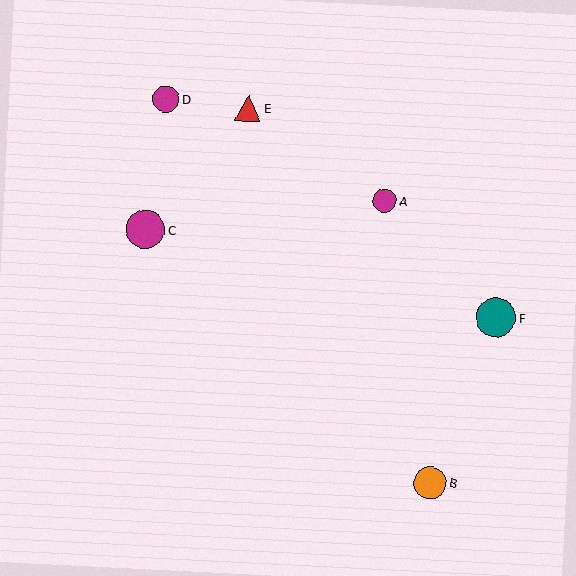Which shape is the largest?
The teal circle (labeled F) is the largest.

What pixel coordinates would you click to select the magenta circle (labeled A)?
Click at (385, 201) to select the magenta circle A.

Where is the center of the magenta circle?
The center of the magenta circle is at (146, 229).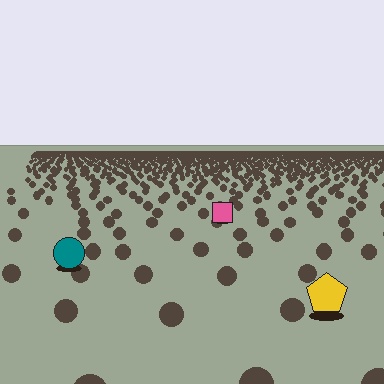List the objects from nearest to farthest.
From nearest to farthest: the yellow pentagon, the teal circle, the pink square.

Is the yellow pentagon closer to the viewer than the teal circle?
Yes. The yellow pentagon is closer — you can tell from the texture gradient: the ground texture is coarser near it.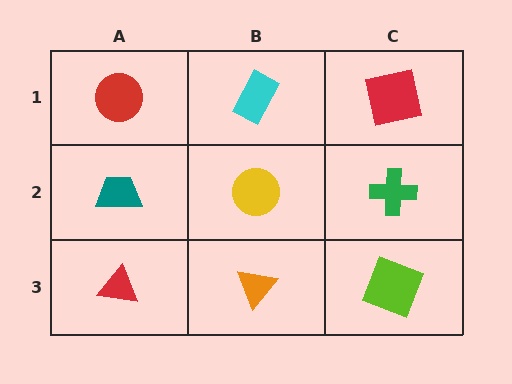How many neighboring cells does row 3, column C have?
2.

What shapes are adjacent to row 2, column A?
A red circle (row 1, column A), a red triangle (row 3, column A), a yellow circle (row 2, column B).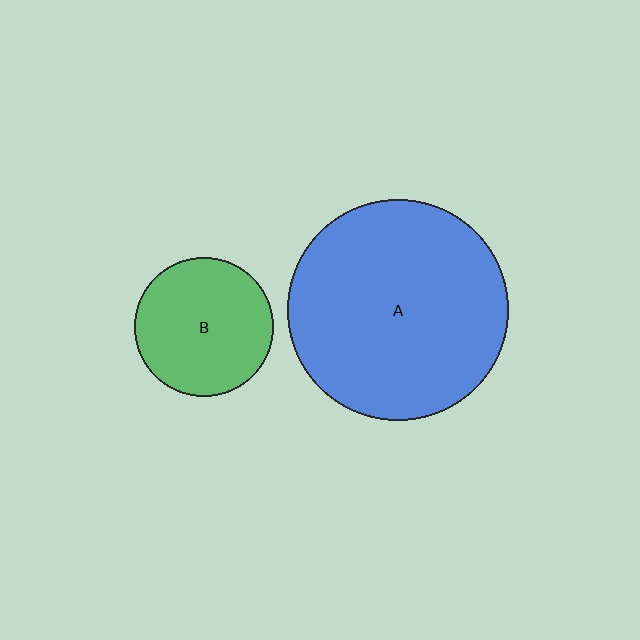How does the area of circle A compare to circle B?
Approximately 2.5 times.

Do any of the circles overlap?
No, none of the circles overlap.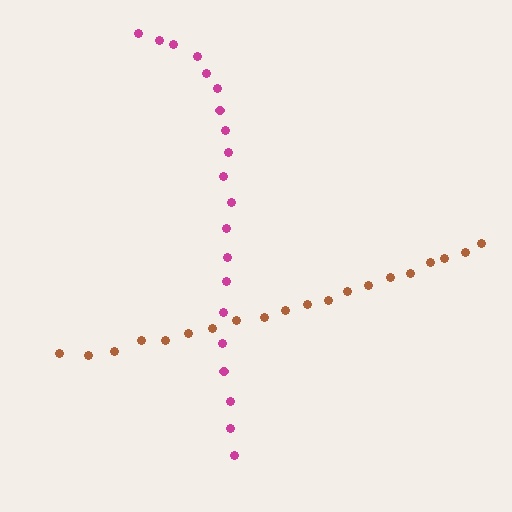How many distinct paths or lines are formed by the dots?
There are 2 distinct paths.